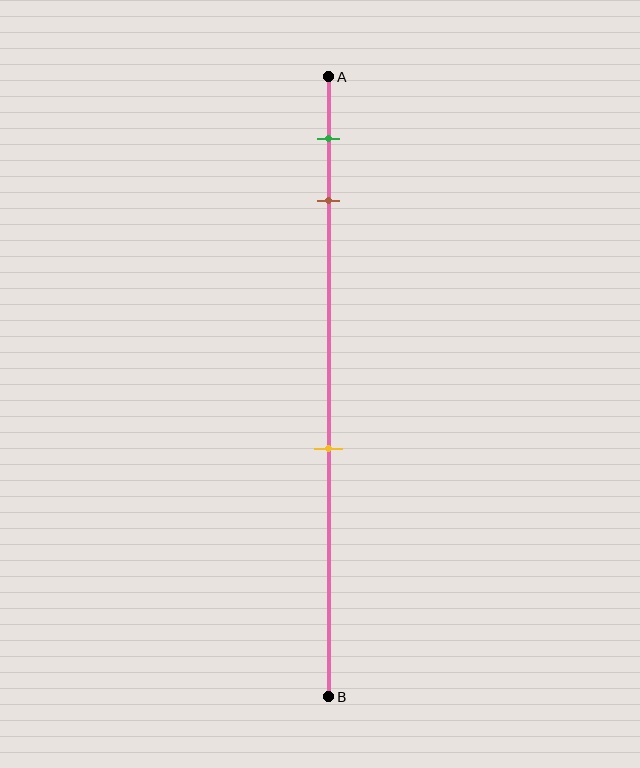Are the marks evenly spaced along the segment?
No, the marks are not evenly spaced.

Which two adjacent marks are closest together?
The green and brown marks are the closest adjacent pair.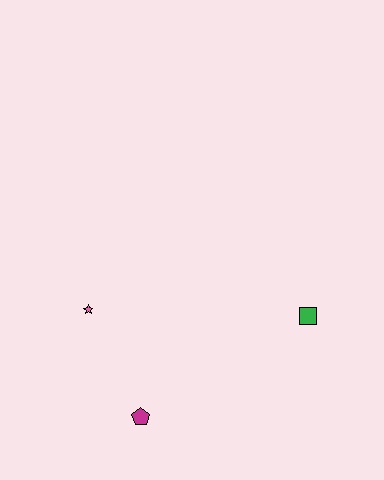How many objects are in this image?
There are 3 objects.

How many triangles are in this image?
There are no triangles.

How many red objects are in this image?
There are no red objects.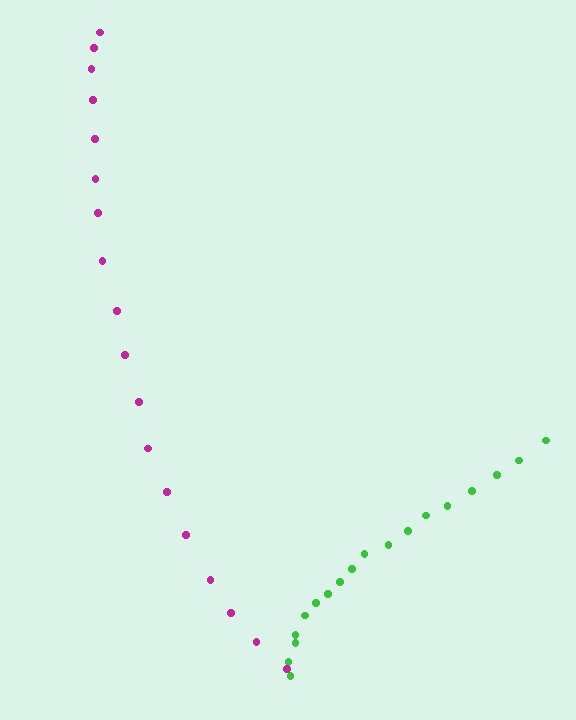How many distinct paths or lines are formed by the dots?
There are 2 distinct paths.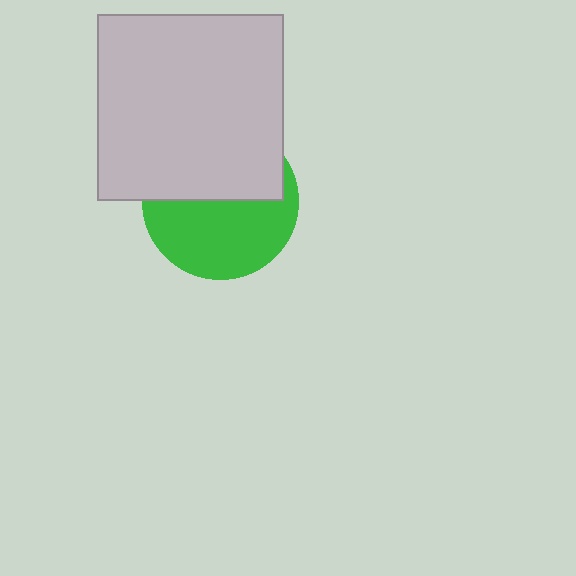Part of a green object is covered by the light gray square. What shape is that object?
It is a circle.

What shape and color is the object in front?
The object in front is a light gray square.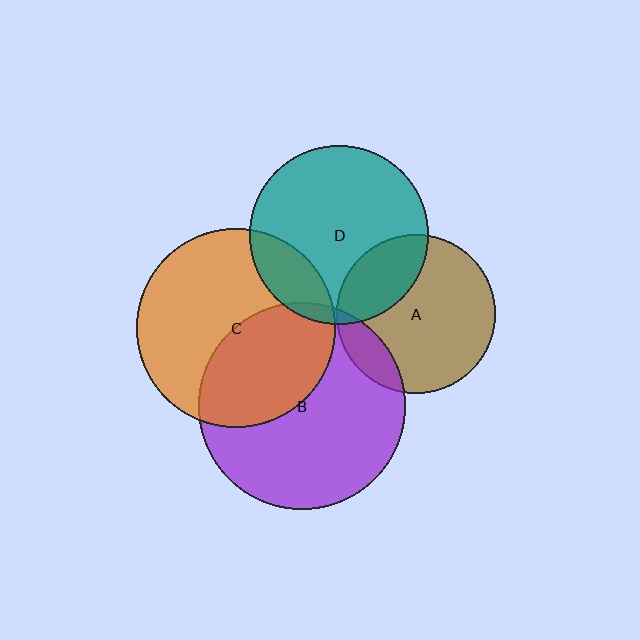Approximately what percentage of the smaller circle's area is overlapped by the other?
Approximately 15%.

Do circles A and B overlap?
Yes.